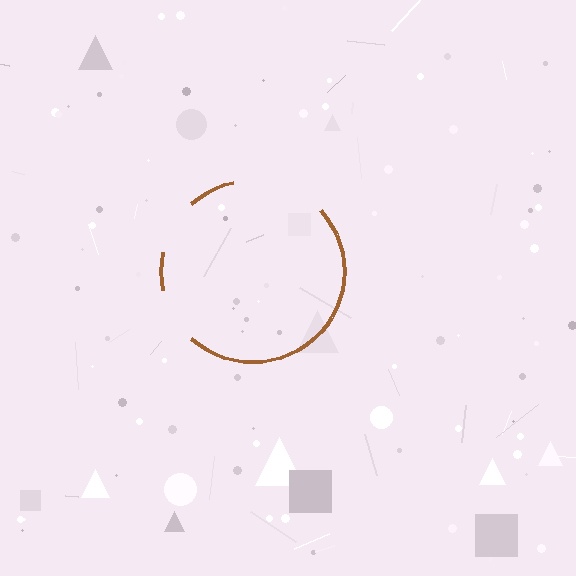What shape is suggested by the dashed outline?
The dashed outline suggests a circle.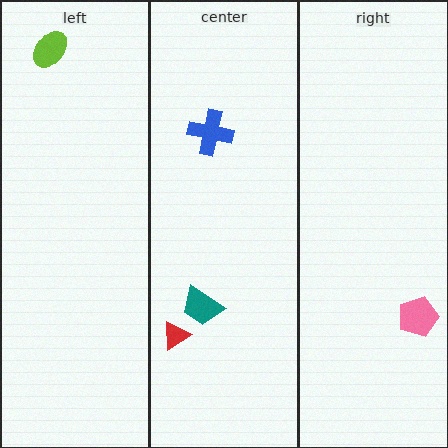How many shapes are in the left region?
1.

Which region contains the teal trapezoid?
The center region.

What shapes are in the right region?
The pink pentagon.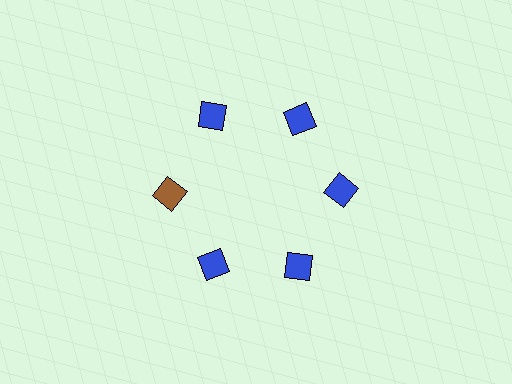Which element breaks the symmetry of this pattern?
The brown diamond at roughly the 9 o'clock position breaks the symmetry. All other shapes are blue diamonds.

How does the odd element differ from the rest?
It has a different color: brown instead of blue.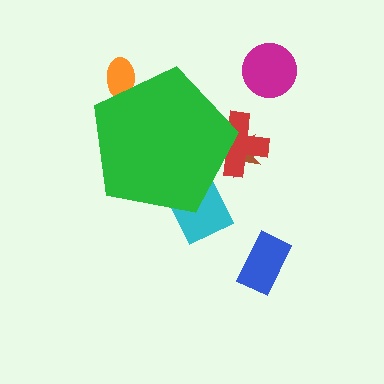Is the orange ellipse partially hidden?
Yes, the orange ellipse is partially hidden behind the green pentagon.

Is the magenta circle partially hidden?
No, the magenta circle is fully visible.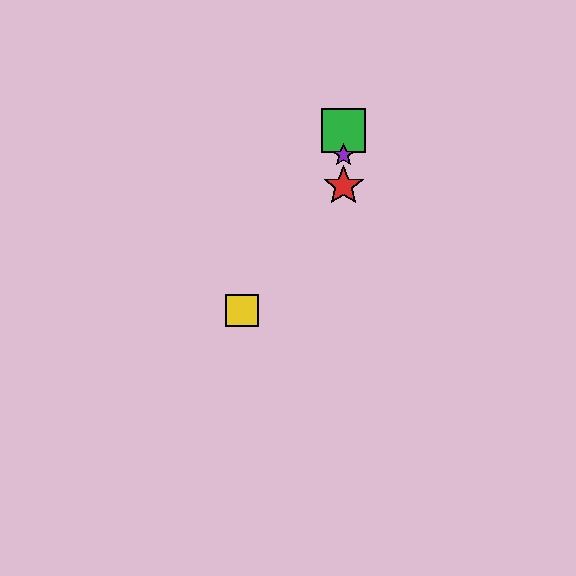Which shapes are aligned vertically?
The red star, the blue star, the green square, the purple star are aligned vertically.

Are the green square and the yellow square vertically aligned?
No, the green square is at x≈344 and the yellow square is at x≈242.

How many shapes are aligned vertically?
4 shapes (the red star, the blue star, the green square, the purple star) are aligned vertically.